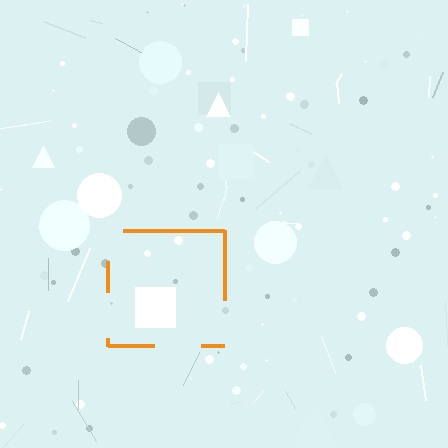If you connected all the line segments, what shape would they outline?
They would outline a square.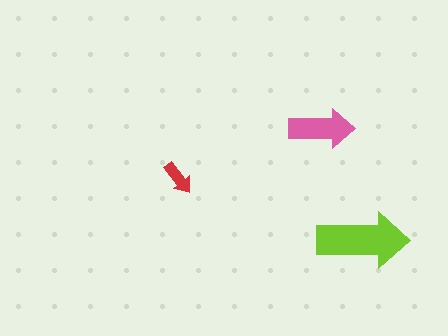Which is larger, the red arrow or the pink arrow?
The pink one.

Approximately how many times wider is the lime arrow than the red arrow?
About 2.5 times wider.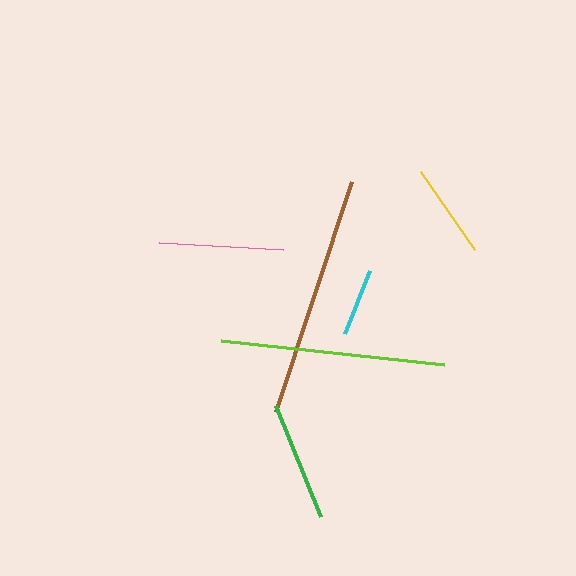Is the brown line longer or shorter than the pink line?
The brown line is longer than the pink line.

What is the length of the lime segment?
The lime segment is approximately 224 pixels long.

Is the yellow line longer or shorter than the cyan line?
The yellow line is longer than the cyan line.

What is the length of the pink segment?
The pink segment is approximately 124 pixels long.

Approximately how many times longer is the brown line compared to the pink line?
The brown line is approximately 1.9 times the length of the pink line.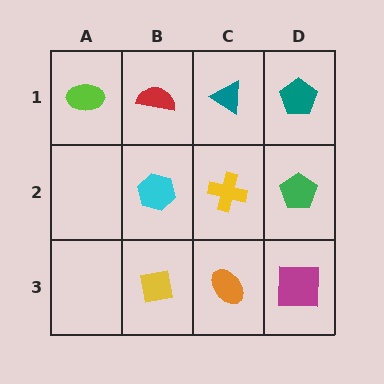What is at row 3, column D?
A magenta square.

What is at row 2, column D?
A green pentagon.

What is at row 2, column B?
A cyan hexagon.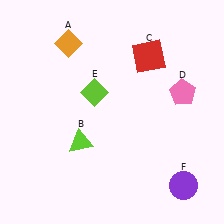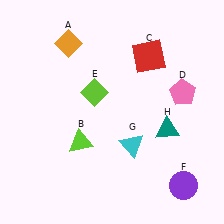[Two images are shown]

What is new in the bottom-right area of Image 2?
A teal triangle (H) was added in the bottom-right area of Image 2.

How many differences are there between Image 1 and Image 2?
There are 2 differences between the two images.